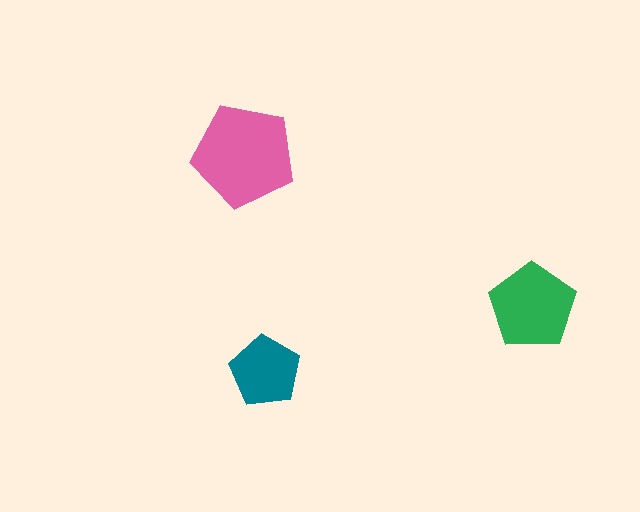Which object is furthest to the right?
The green pentagon is rightmost.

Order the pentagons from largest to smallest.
the pink one, the green one, the teal one.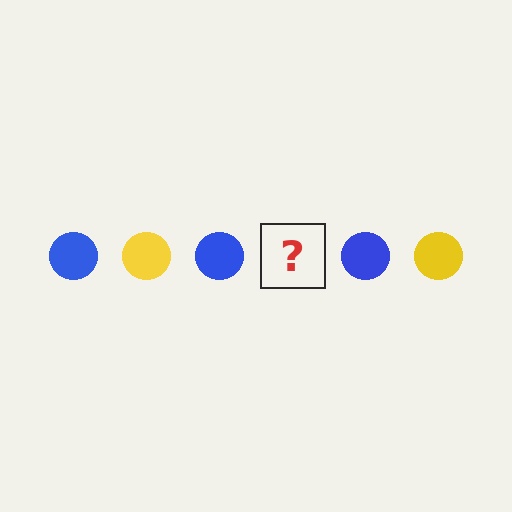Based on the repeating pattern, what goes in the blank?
The blank should be a yellow circle.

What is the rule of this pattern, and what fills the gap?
The rule is that the pattern cycles through blue, yellow circles. The gap should be filled with a yellow circle.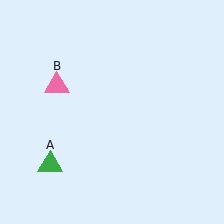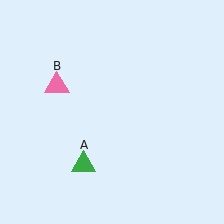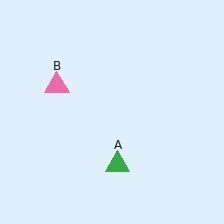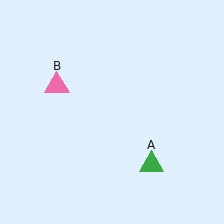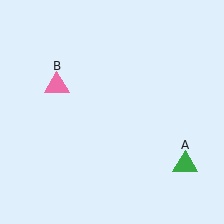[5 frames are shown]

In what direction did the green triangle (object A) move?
The green triangle (object A) moved right.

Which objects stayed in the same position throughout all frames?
Pink triangle (object B) remained stationary.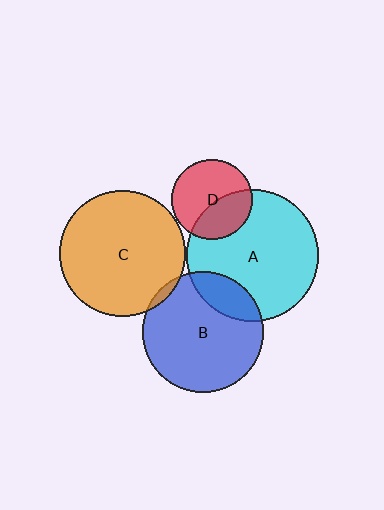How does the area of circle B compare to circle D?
Approximately 2.2 times.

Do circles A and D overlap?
Yes.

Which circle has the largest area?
Circle A (cyan).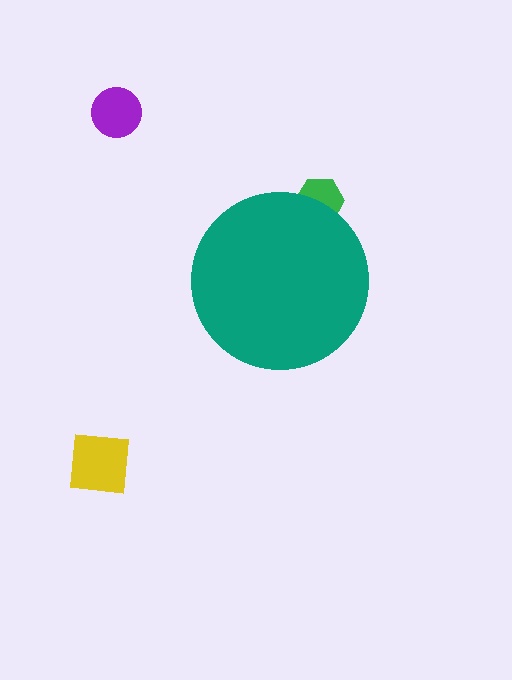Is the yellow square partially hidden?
No, the yellow square is fully visible.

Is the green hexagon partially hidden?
Yes, the green hexagon is partially hidden behind the teal circle.